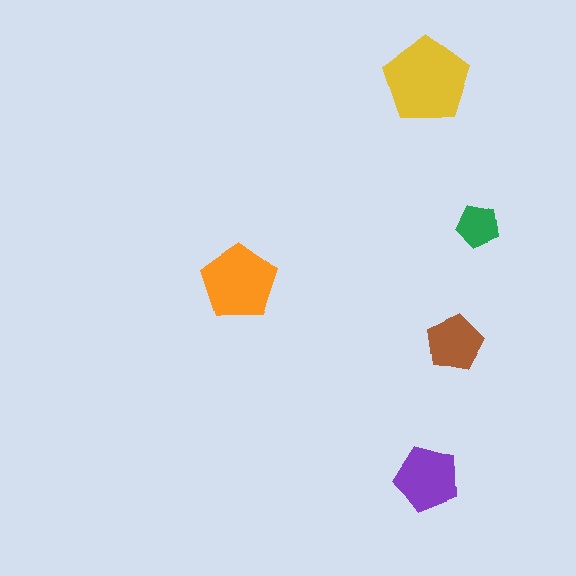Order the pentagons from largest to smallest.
the yellow one, the orange one, the purple one, the brown one, the green one.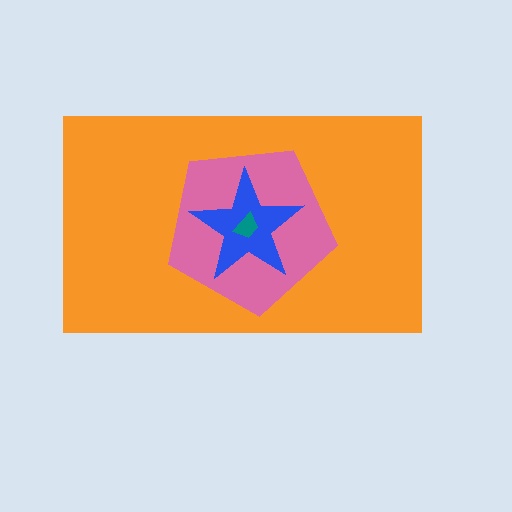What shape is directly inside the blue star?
The teal trapezoid.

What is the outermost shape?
The orange rectangle.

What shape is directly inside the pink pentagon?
The blue star.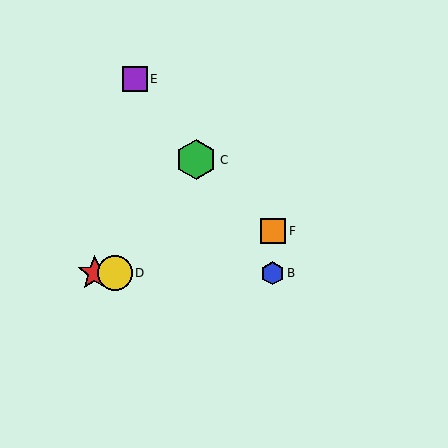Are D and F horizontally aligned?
No, D is at y≈273 and F is at y≈231.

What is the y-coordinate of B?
Object B is at y≈273.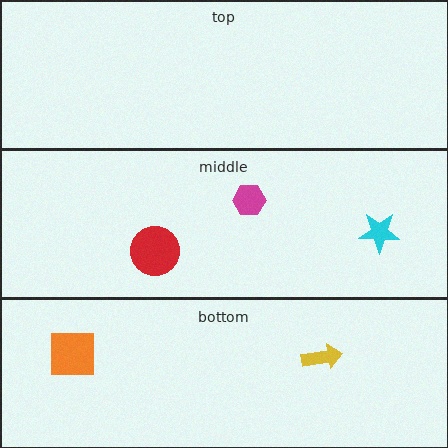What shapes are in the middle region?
The magenta hexagon, the red circle, the cyan star.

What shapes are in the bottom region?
The orange square, the yellow arrow.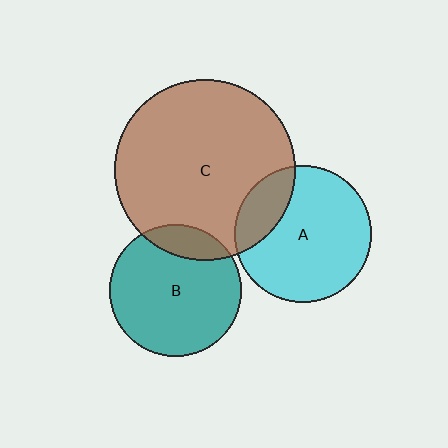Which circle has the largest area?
Circle C (brown).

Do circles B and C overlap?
Yes.